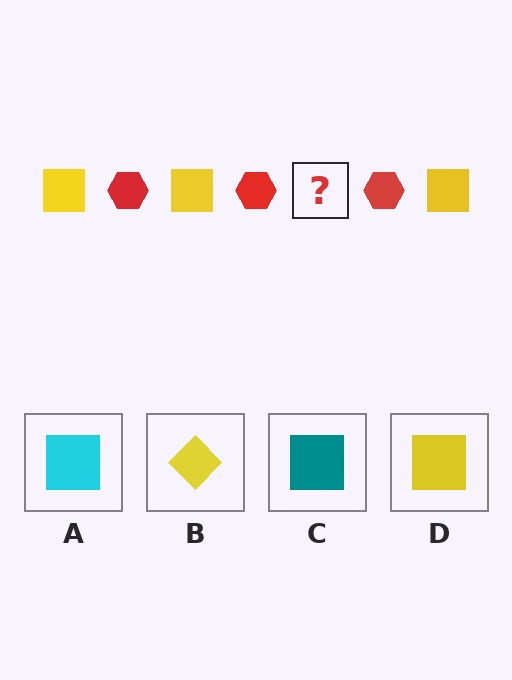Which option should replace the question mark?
Option D.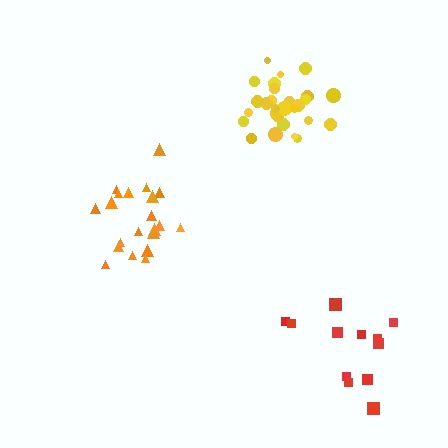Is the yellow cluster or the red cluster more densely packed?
Yellow.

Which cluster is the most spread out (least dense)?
Red.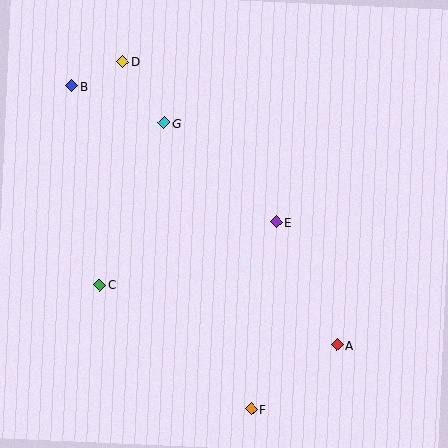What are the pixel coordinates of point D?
Point D is at (123, 61).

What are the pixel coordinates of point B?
Point B is at (72, 86).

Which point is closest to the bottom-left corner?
Point C is closest to the bottom-left corner.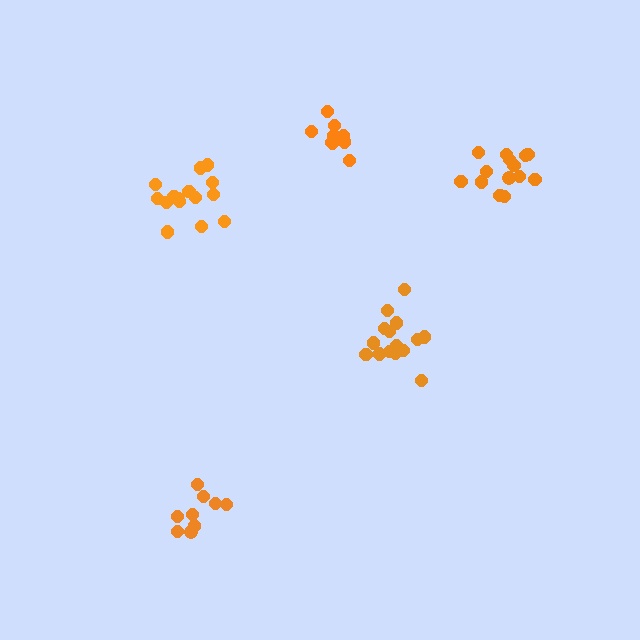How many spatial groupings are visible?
There are 5 spatial groupings.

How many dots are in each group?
Group 1: 15 dots, Group 2: 15 dots, Group 3: 10 dots, Group 4: 9 dots, Group 5: 14 dots (63 total).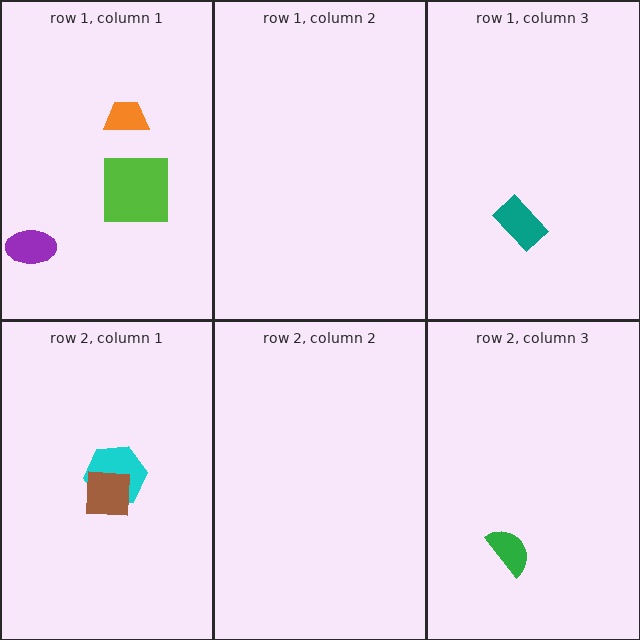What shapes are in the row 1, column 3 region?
The teal rectangle.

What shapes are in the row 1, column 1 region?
The lime square, the orange trapezoid, the purple ellipse.